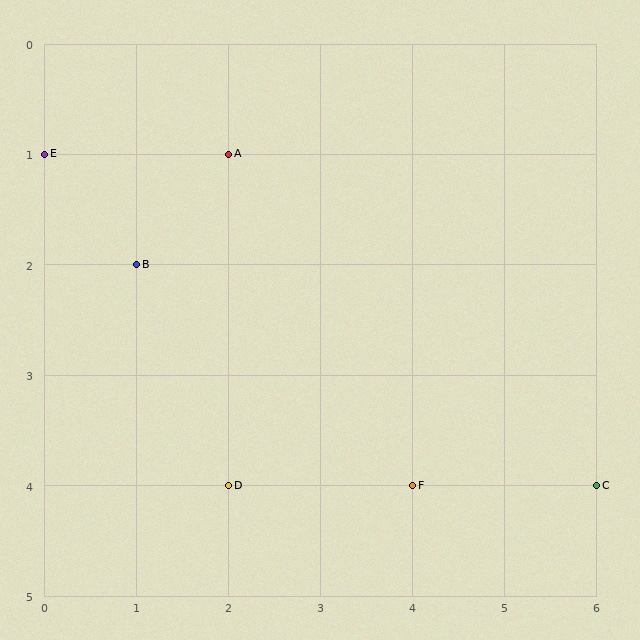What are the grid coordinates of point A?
Point A is at grid coordinates (2, 1).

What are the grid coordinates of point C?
Point C is at grid coordinates (6, 4).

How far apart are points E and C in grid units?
Points E and C are 6 columns and 3 rows apart (about 6.7 grid units diagonally).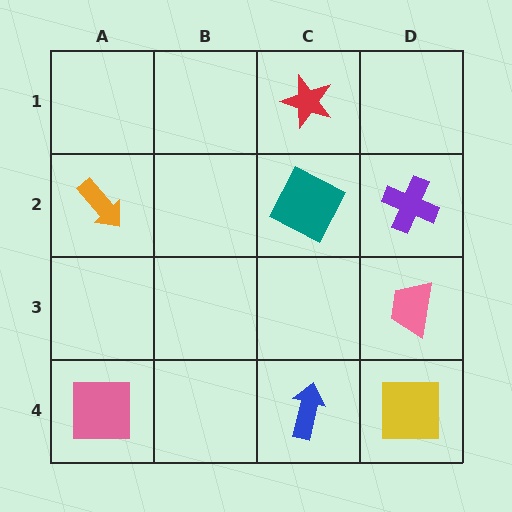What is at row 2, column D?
A purple cross.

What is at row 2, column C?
A teal square.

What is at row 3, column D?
A pink trapezoid.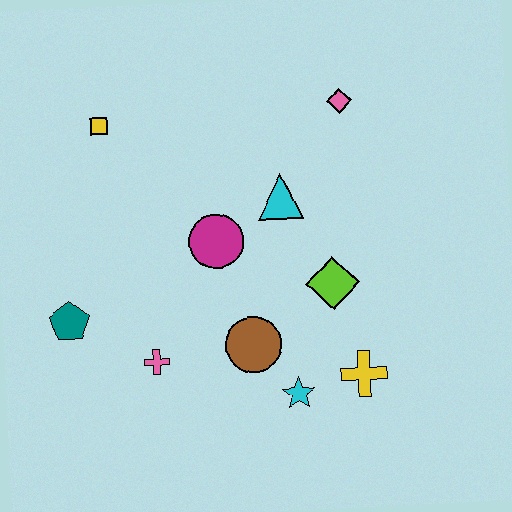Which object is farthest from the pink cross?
The pink diamond is farthest from the pink cross.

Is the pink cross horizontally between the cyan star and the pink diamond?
No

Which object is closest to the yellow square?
The magenta circle is closest to the yellow square.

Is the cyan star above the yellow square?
No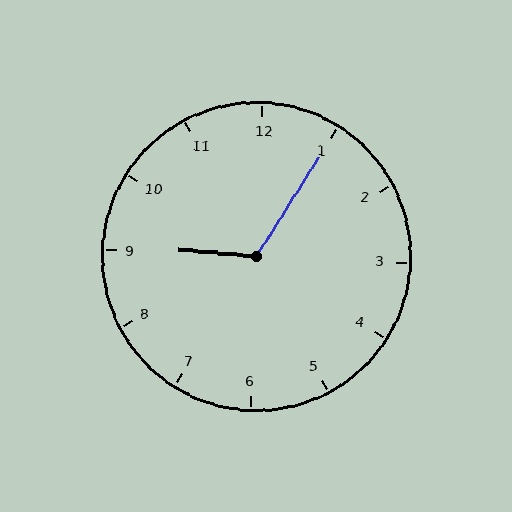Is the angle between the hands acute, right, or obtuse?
It is obtuse.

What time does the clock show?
9:05.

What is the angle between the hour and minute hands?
Approximately 118 degrees.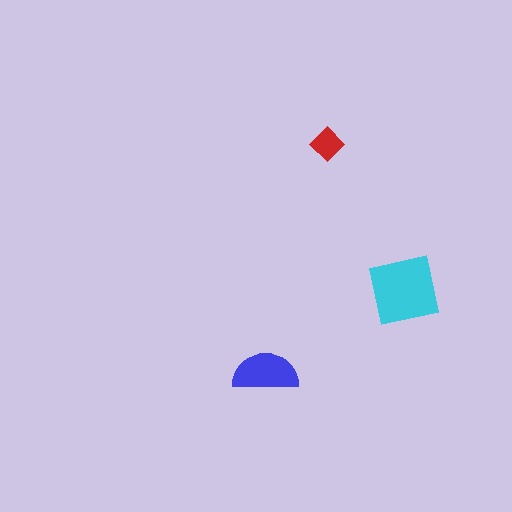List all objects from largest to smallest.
The cyan square, the blue semicircle, the red diamond.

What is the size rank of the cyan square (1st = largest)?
1st.